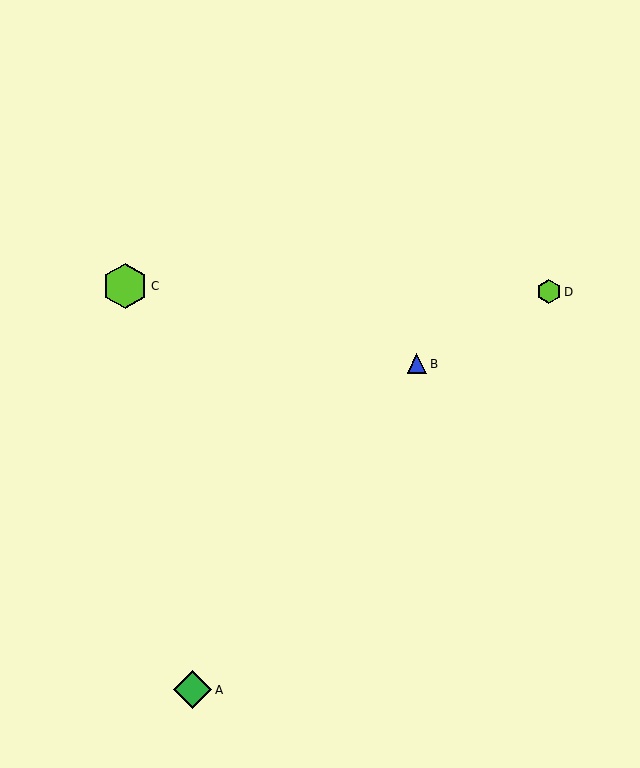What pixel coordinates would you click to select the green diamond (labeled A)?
Click at (193, 690) to select the green diamond A.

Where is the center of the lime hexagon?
The center of the lime hexagon is at (549, 292).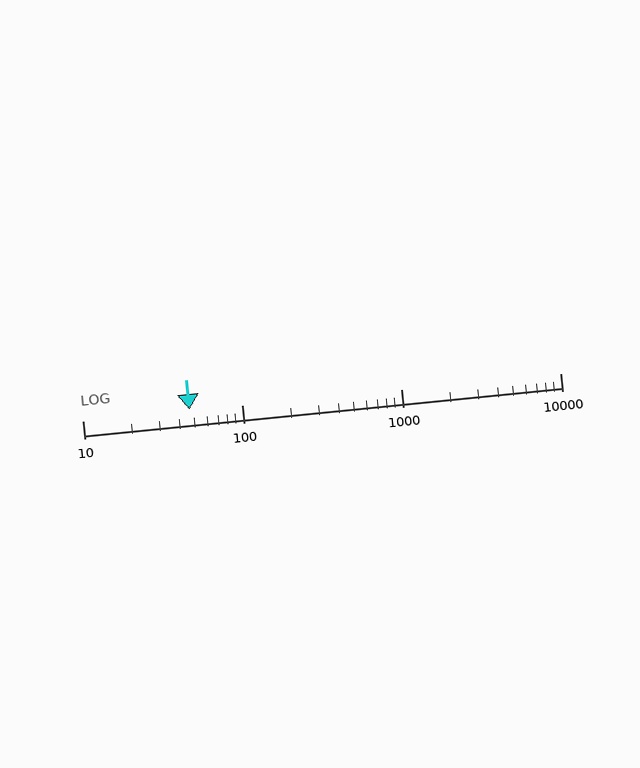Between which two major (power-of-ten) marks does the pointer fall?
The pointer is between 10 and 100.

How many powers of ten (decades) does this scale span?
The scale spans 3 decades, from 10 to 10000.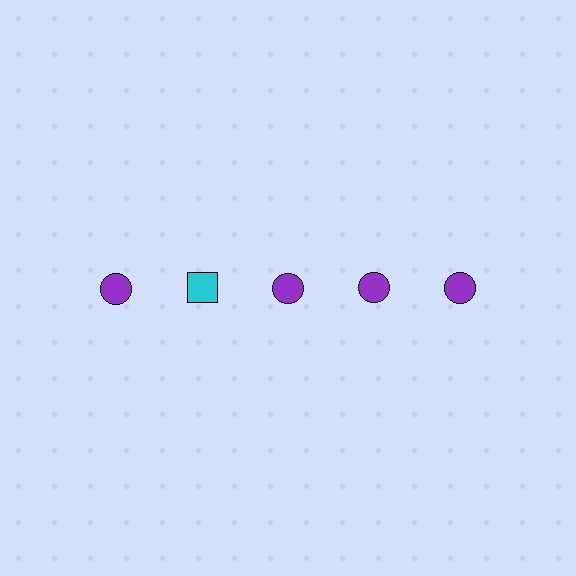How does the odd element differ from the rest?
It differs in both color (cyan instead of purple) and shape (square instead of circle).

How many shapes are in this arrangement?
There are 5 shapes arranged in a grid pattern.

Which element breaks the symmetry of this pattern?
The cyan square in the top row, second from left column breaks the symmetry. All other shapes are purple circles.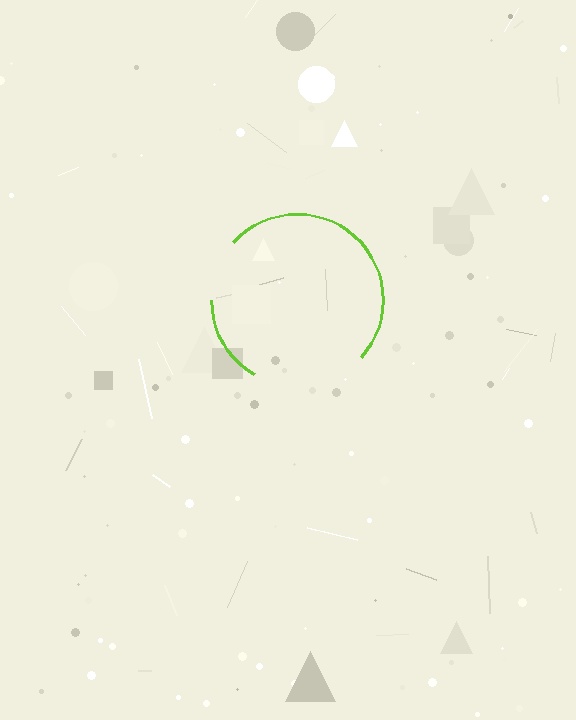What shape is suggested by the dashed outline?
The dashed outline suggests a circle.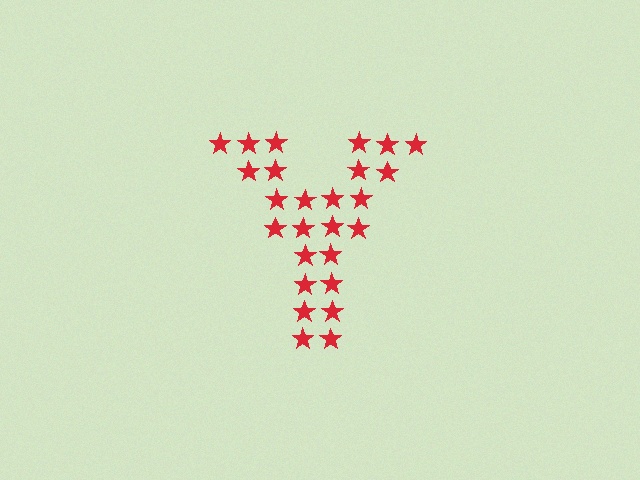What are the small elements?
The small elements are stars.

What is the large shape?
The large shape is the letter Y.